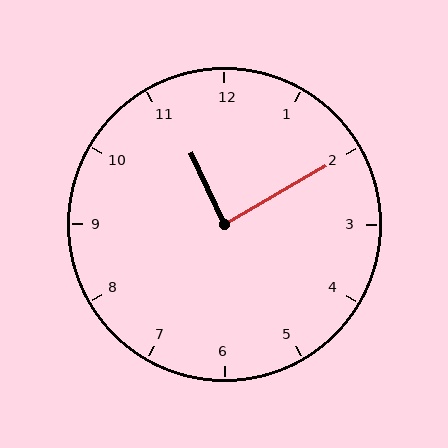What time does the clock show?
11:10.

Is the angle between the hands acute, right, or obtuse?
It is right.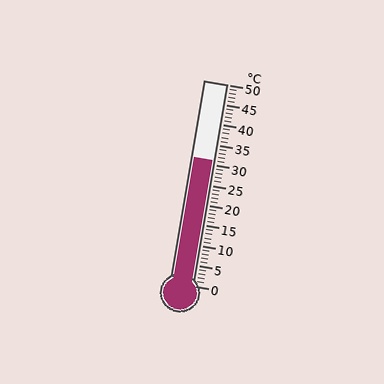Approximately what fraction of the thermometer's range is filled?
The thermometer is filled to approximately 60% of its range.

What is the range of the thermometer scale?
The thermometer scale ranges from 0°C to 50°C.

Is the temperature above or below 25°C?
The temperature is above 25°C.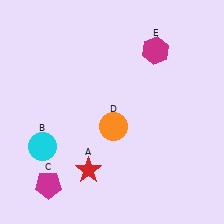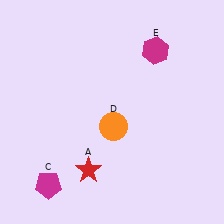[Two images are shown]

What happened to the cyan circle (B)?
The cyan circle (B) was removed in Image 2. It was in the bottom-left area of Image 1.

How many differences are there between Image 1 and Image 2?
There is 1 difference between the two images.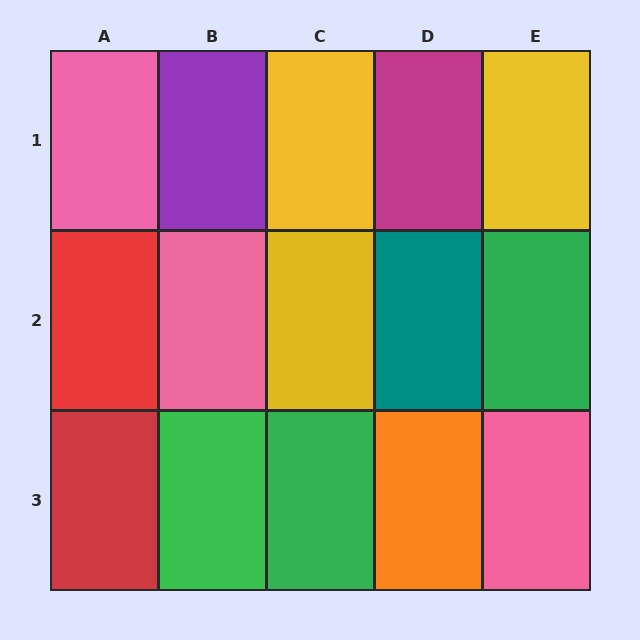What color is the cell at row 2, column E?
Green.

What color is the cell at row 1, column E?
Yellow.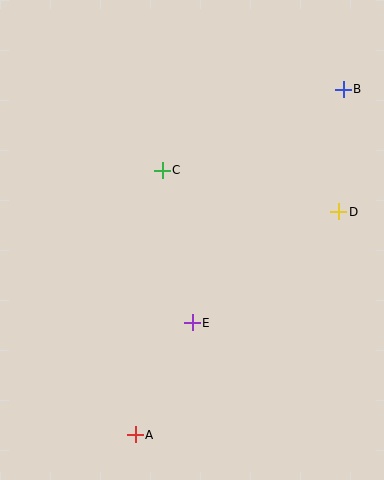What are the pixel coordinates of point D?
Point D is at (339, 212).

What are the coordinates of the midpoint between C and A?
The midpoint between C and A is at (149, 303).